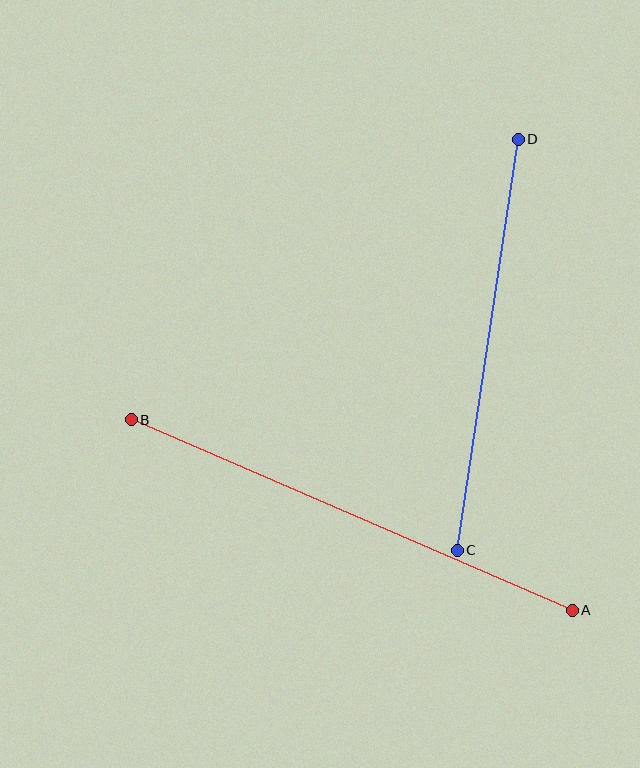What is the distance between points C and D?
The distance is approximately 416 pixels.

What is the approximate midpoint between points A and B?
The midpoint is at approximately (352, 515) pixels.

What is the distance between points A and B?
The distance is approximately 481 pixels.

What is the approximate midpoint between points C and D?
The midpoint is at approximately (488, 345) pixels.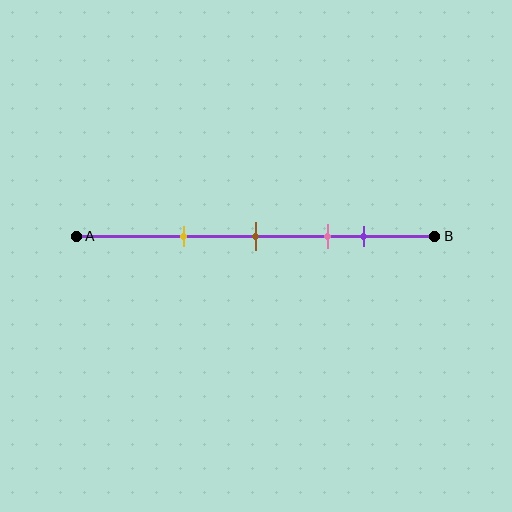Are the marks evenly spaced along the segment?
No, the marks are not evenly spaced.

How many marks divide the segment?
There are 4 marks dividing the segment.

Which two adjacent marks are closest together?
The pink and purple marks are the closest adjacent pair.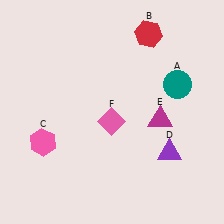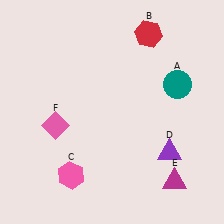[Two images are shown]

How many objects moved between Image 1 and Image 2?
3 objects moved between the two images.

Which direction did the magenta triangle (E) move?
The magenta triangle (E) moved down.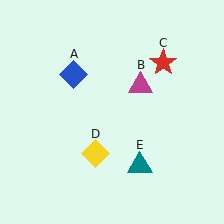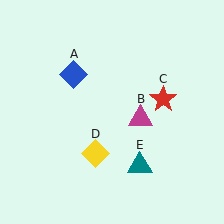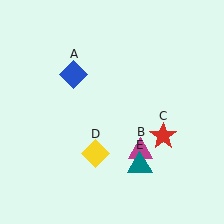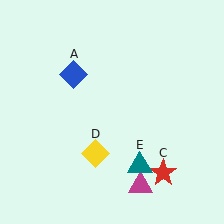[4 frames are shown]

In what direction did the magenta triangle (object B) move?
The magenta triangle (object B) moved down.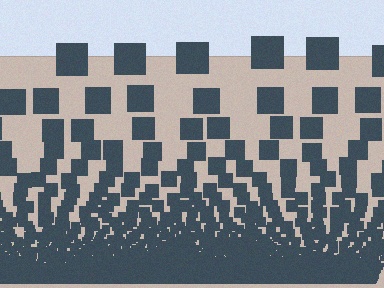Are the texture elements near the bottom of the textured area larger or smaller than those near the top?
Smaller. The gradient is inverted — elements near the bottom are smaller and denser.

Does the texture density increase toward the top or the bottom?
Density increases toward the bottom.